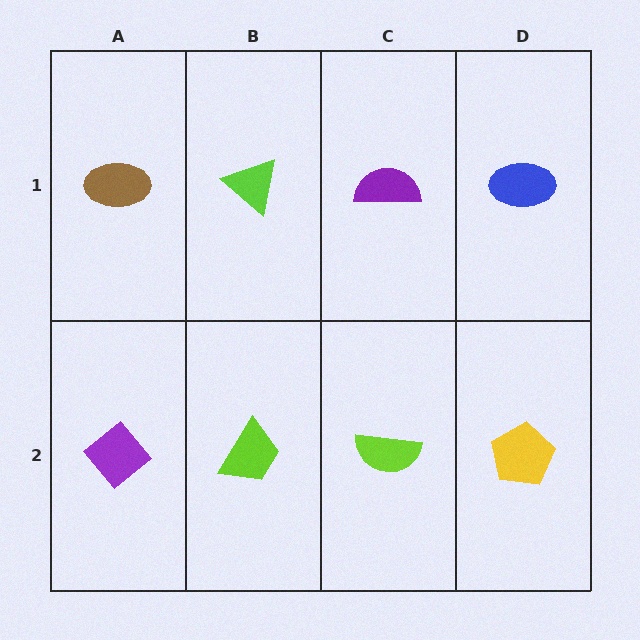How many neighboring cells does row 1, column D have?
2.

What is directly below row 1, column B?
A lime trapezoid.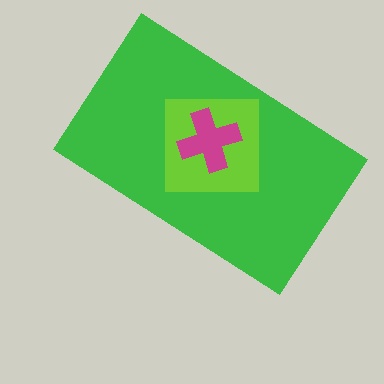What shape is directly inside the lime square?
The magenta cross.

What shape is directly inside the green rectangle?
The lime square.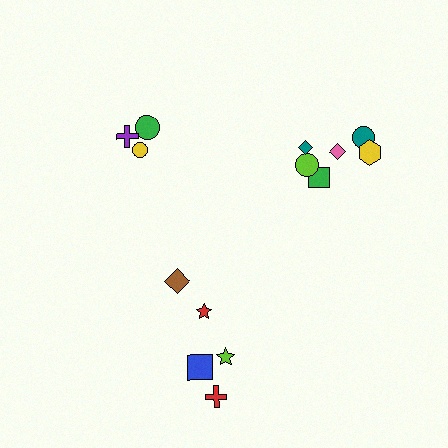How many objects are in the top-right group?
There are 6 objects.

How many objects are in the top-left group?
There are 3 objects.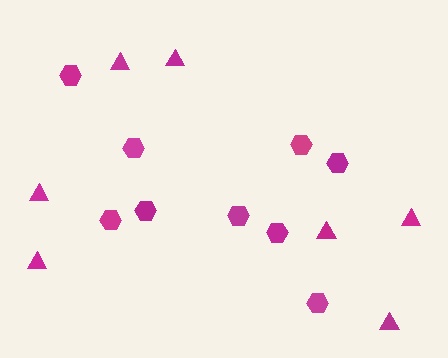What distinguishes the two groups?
There are 2 groups: one group of triangles (7) and one group of hexagons (9).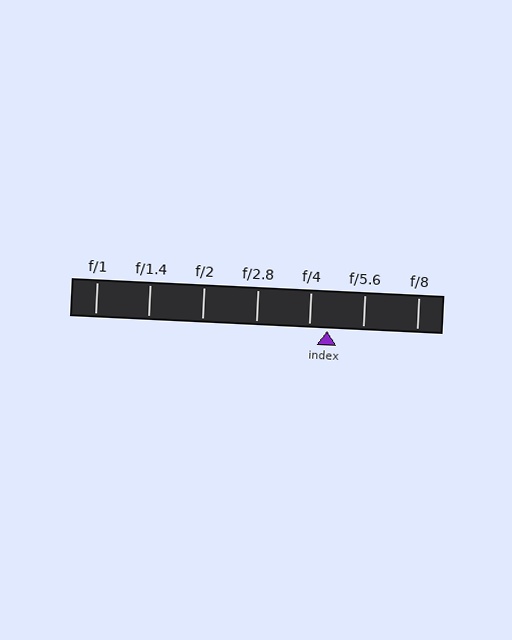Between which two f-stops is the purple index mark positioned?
The index mark is between f/4 and f/5.6.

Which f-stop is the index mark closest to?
The index mark is closest to f/4.